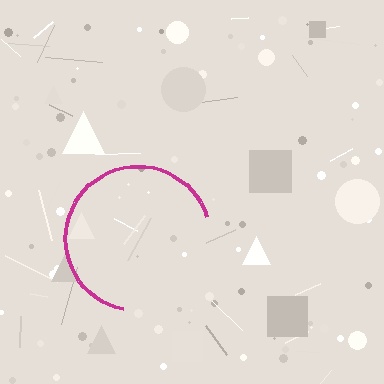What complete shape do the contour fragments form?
The contour fragments form a circle.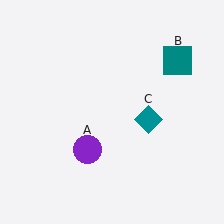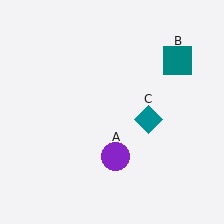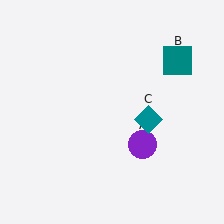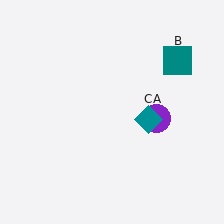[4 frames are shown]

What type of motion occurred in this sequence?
The purple circle (object A) rotated counterclockwise around the center of the scene.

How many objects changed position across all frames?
1 object changed position: purple circle (object A).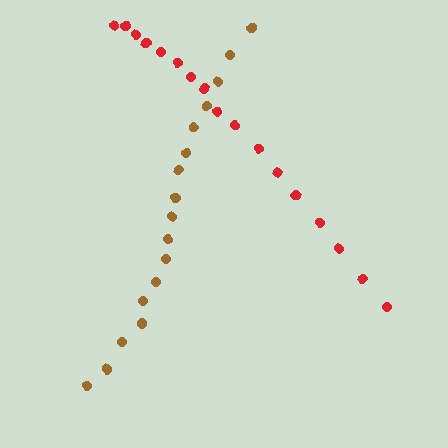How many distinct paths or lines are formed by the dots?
There are 2 distinct paths.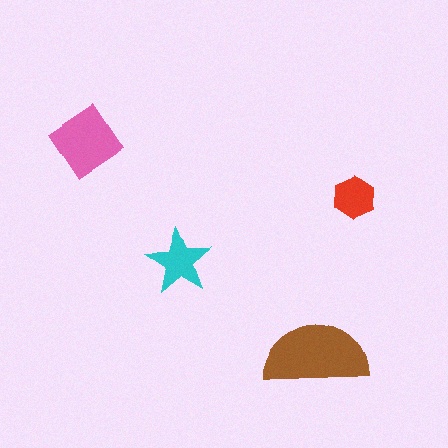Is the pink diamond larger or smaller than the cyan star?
Larger.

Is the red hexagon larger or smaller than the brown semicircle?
Smaller.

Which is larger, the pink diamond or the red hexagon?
The pink diamond.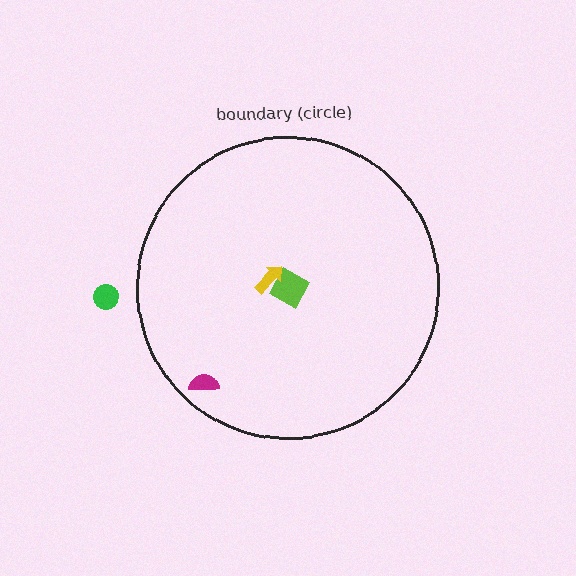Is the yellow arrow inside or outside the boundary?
Inside.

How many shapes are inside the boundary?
3 inside, 1 outside.